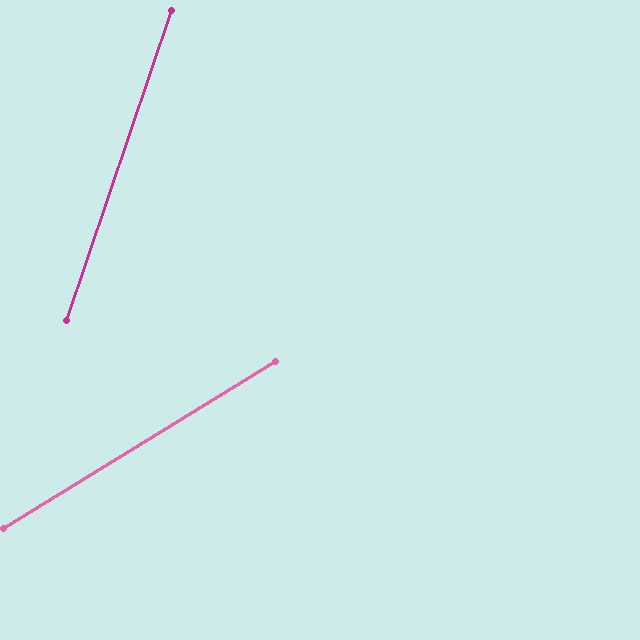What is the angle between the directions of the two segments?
Approximately 40 degrees.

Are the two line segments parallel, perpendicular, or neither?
Neither parallel nor perpendicular — they differ by about 40°.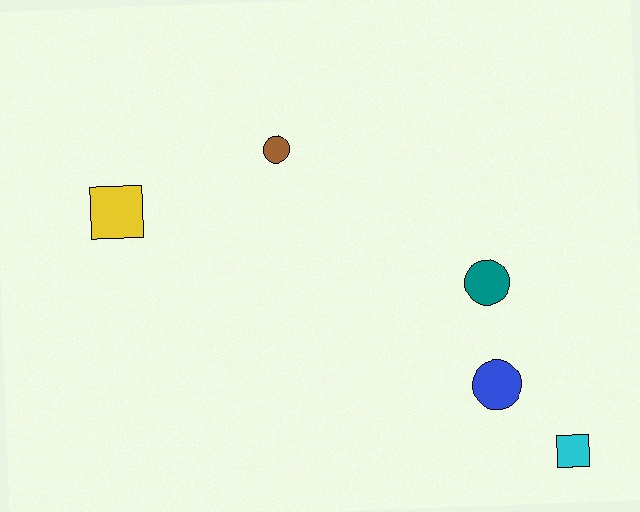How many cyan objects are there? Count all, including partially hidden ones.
There is 1 cyan object.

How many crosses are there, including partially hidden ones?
There are no crosses.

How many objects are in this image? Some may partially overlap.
There are 5 objects.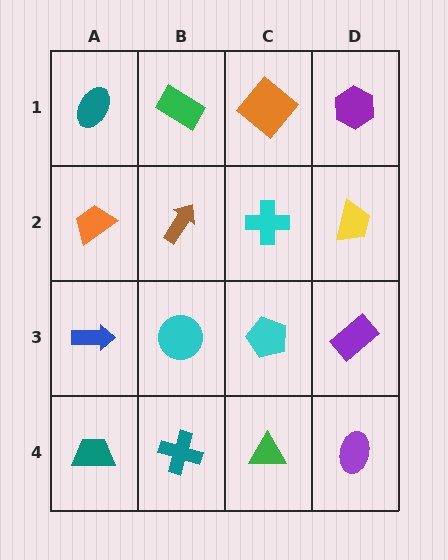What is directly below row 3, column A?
A teal trapezoid.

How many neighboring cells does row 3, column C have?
4.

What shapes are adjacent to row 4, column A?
A blue arrow (row 3, column A), a teal cross (row 4, column B).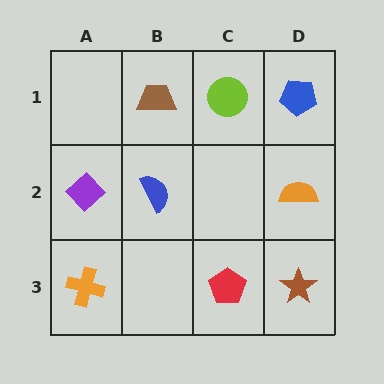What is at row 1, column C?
A lime circle.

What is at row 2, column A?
A purple diamond.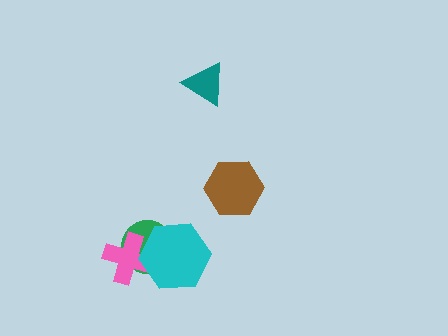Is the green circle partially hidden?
Yes, it is partially covered by another shape.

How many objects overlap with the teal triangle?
0 objects overlap with the teal triangle.